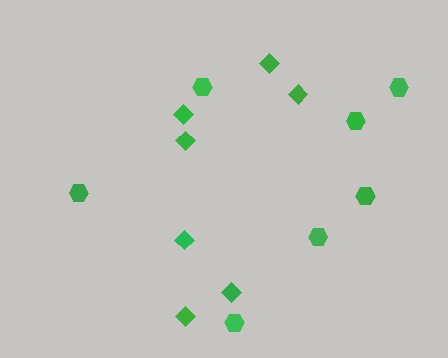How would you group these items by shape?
There are 2 groups: one group of hexagons (7) and one group of diamonds (7).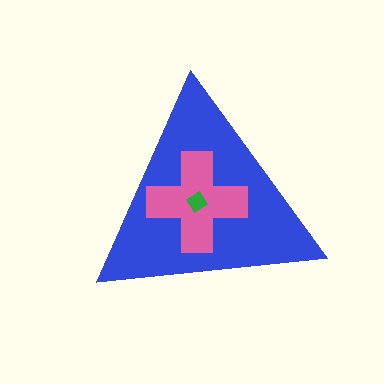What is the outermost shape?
The blue triangle.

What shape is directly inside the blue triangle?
The pink cross.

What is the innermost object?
The green diamond.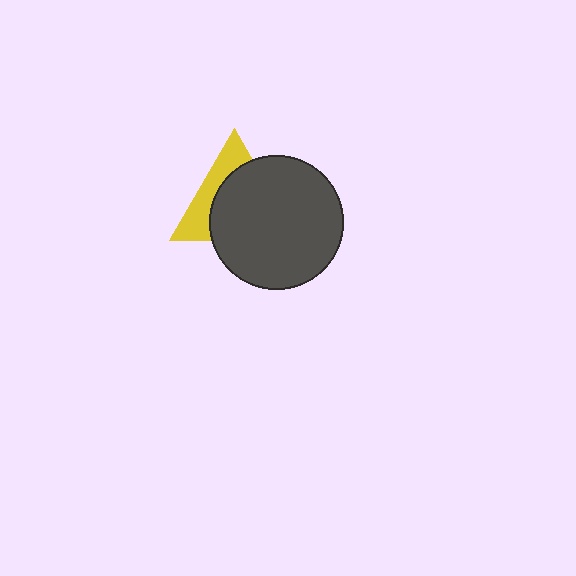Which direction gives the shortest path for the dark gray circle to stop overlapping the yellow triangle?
Moving toward the lower-right gives the shortest separation.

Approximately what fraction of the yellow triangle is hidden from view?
Roughly 63% of the yellow triangle is hidden behind the dark gray circle.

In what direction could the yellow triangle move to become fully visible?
The yellow triangle could move toward the upper-left. That would shift it out from behind the dark gray circle entirely.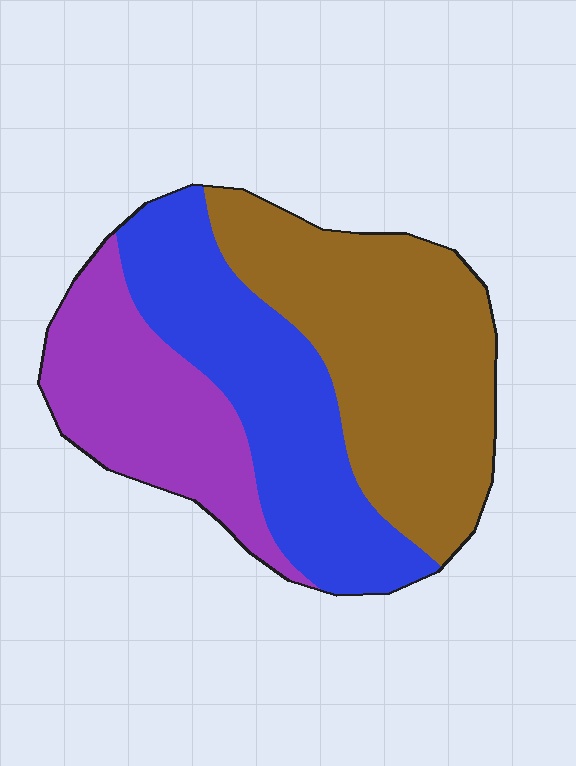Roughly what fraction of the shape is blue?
Blue takes up about one third (1/3) of the shape.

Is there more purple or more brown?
Brown.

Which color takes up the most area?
Brown, at roughly 40%.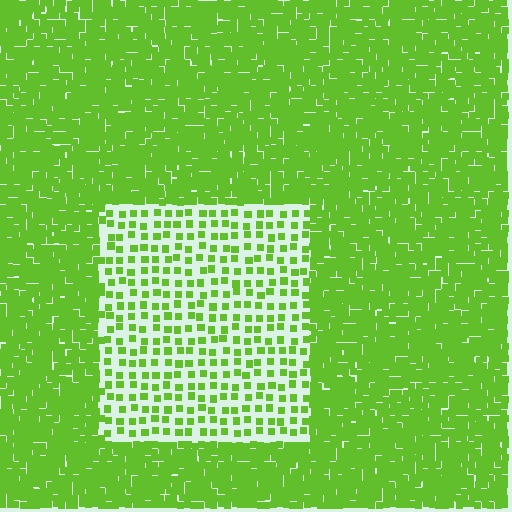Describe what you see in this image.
The image contains small lime elements arranged at two different densities. A rectangle-shaped region is visible where the elements are less densely packed than the surrounding area.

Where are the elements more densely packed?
The elements are more densely packed outside the rectangle boundary.